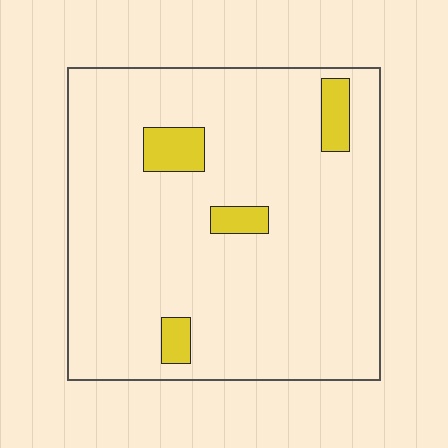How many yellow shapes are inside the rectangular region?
4.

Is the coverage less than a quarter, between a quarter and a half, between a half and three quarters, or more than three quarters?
Less than a quarter.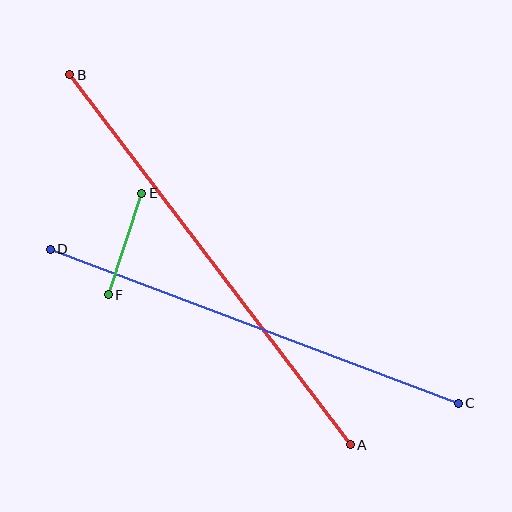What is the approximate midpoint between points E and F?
The midpoint is at approximately (125, 244) pixels.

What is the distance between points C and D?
The distance is approximately 436 pixels.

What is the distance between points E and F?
The distance is approximately 107 pixels.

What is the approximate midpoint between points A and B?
The midpoint is at approximately (210, 260) pixels.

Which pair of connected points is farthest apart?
Points A and B are farthest apart.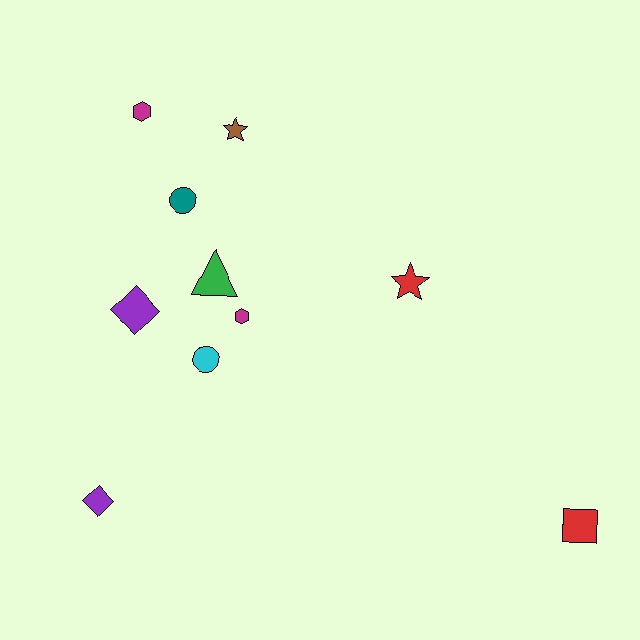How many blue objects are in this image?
There are no blue objects.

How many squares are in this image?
There is 1 square.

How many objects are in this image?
There are 10 objects.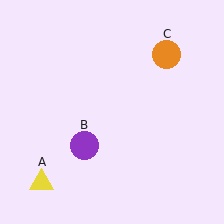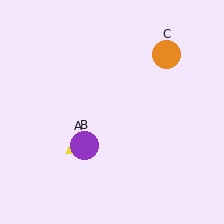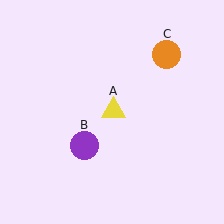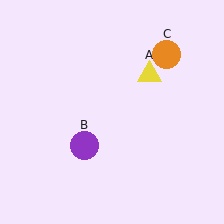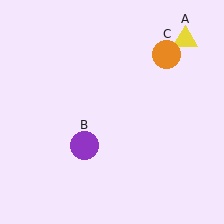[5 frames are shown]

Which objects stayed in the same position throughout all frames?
Purple circle (object B) and orange circle (object C) remained stationary.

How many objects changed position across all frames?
1 object changed position: yellow triangle (object A).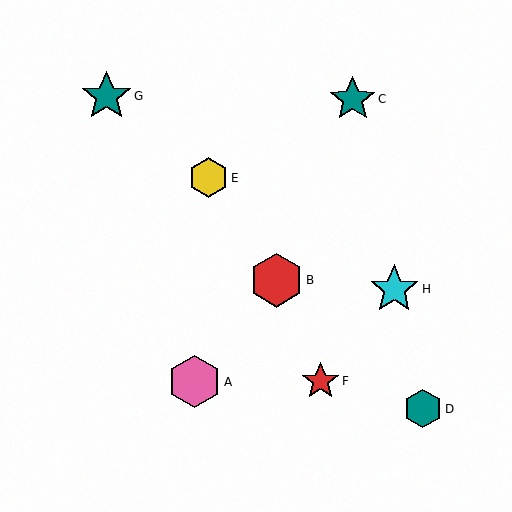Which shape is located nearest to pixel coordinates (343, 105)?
The teal star (labeled C) at (353, 99) is nearest to that location.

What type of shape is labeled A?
Shape A is a pink hexagon.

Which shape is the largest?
The red hexagon (labeled B) is the largest.